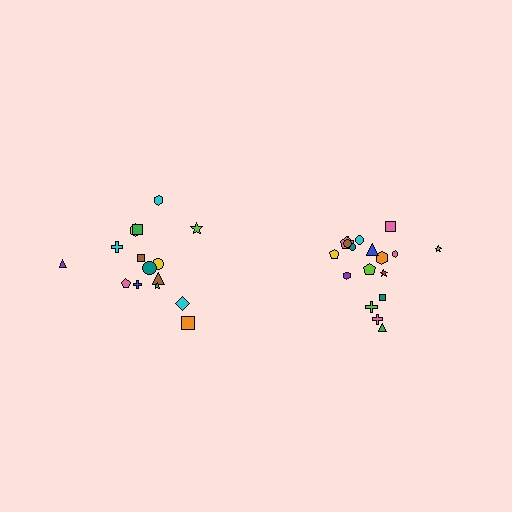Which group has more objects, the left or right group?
The right group.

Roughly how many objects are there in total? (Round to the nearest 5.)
Roughly 35 objects in total.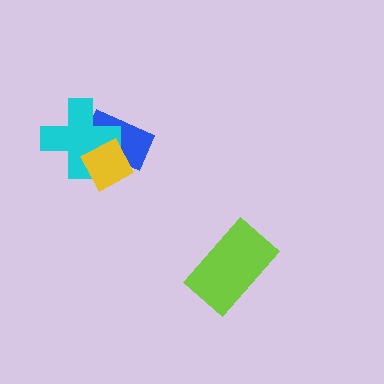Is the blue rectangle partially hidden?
Yes, it is partially covered by another shape.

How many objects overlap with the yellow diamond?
2 objects overlap with the yellow diamond.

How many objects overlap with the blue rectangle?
2 objects overlap with the blue rectangle.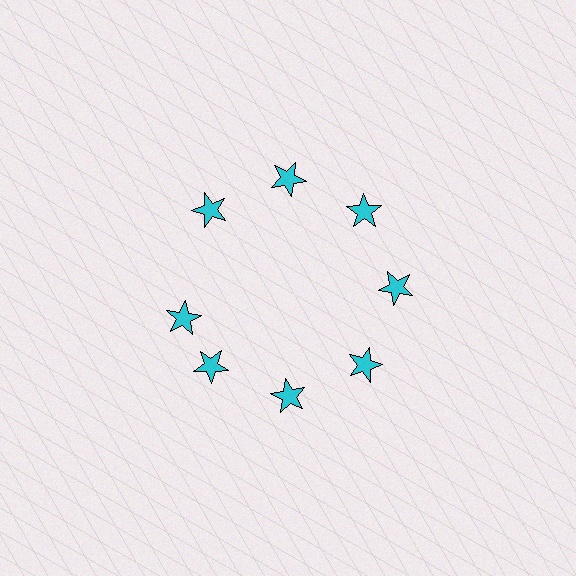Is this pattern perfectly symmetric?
No. The 8 cyan stars are arranged in a ring, but one element near the 9 o'clock position is rotated out of alignment along the ring, breaking the 8-fold rotational symmetry.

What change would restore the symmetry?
The symmetry would be restored by rotating it back into even spacing with its neighbors so that all 8 stars sit at equal angles and equal distance from the center.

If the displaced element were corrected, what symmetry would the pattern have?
It would have 8-fold rotational symmetry — the pattern would map onto itself every 45 degrees.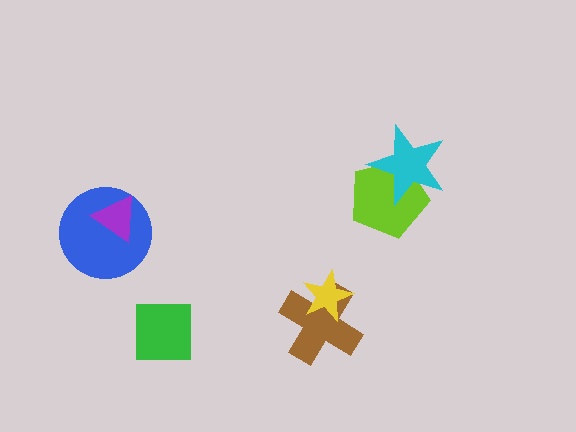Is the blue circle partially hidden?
Yes, it is partially covered by another shape.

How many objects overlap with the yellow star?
1 object overlaps with the yellow star.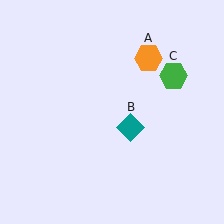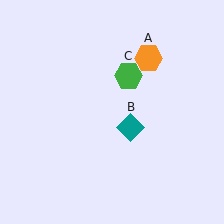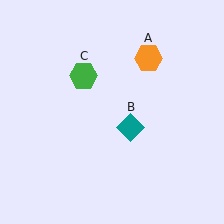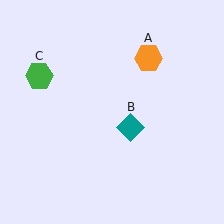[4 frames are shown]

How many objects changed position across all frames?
1 object changed position: green hexagon (object C).